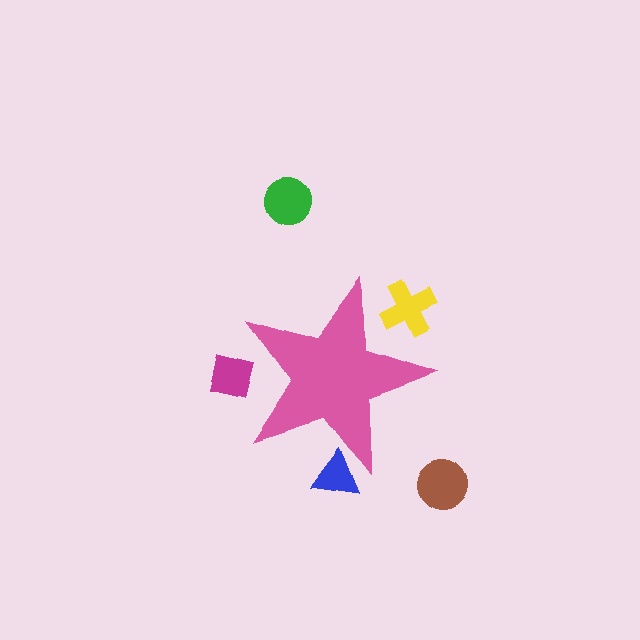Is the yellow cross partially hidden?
Yes, the yellow cross is partially hidden behind the pink star.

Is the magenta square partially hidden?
Yes, the magenta square is partially hidden behind the pink star.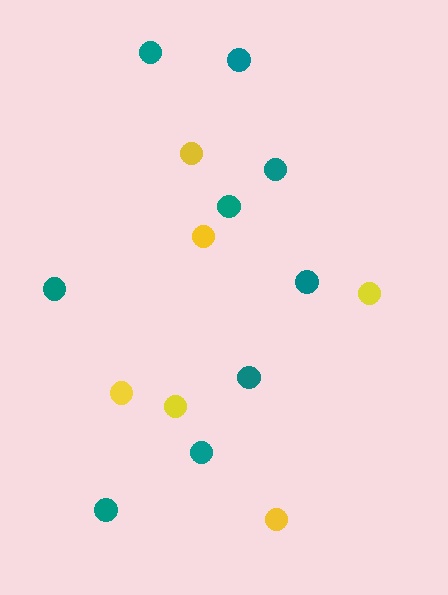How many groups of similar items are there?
There are 2 groups: one group of teal circles (9) and one group of yellow circles (6).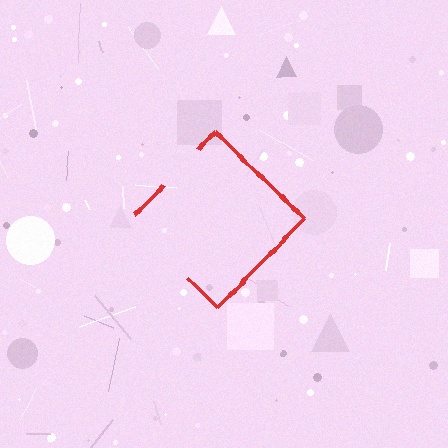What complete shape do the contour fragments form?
The contour fragments form a diamond.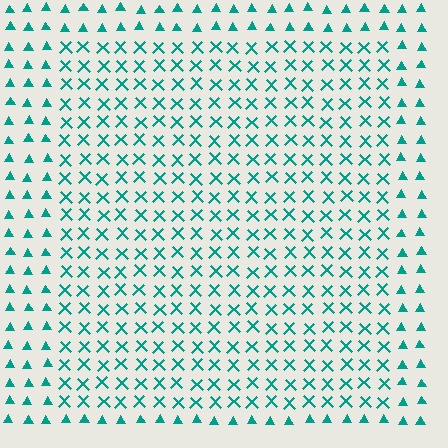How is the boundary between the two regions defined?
The boundary is defined by a change in element shape: X marks inside vs. triangles outside. All elements share the same color and spacing.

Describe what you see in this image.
The image is filled with small teal elements arranged in a uniform grid. A rectangle-shaped region contains X marks, while the surrounding area contains triangles. The boundary is defined purely by the change in element shape.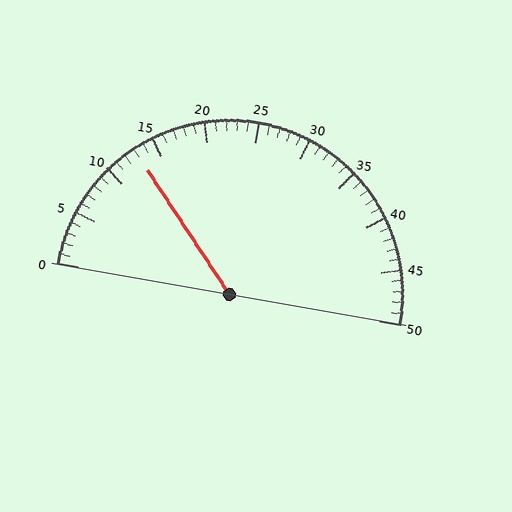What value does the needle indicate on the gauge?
The needle indicates approximately 13.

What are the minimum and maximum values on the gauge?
The gauge ranges from 0 to 50.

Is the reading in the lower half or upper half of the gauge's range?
The reading is in the lower half of the range (0 to 50).